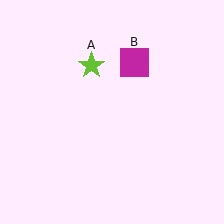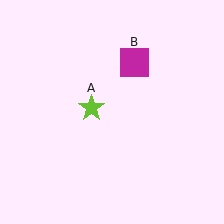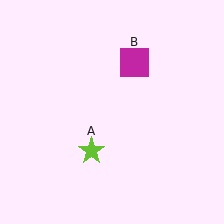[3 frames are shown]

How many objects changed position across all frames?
1 object changed position: lime star (object A).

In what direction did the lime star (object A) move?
The lime star (object A) moved down.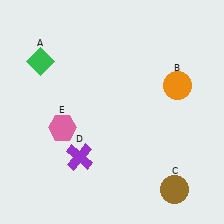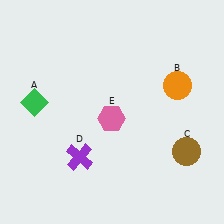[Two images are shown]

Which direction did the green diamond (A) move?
The green diamond (A) moved down.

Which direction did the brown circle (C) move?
The brown circle (C) moved up.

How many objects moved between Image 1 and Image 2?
3 objects moved between the two images.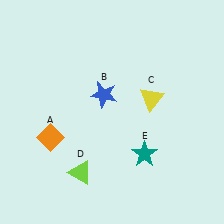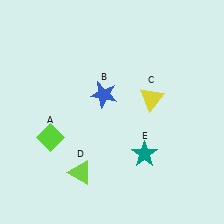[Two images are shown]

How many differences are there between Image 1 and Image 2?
There is 1 difference between the two images.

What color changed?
The diamond (A) changed from orange in Image 1 to lime in Image 2.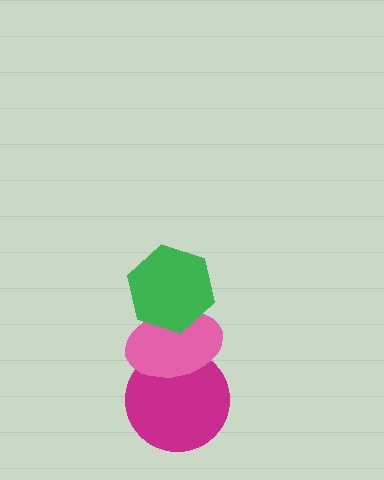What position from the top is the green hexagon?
The green hexagon is 1st from the top.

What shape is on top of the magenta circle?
The pink ellipse is on top of the magenta circle.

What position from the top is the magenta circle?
The magenta circle is 3rd from the top.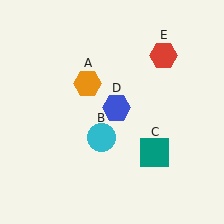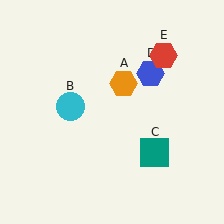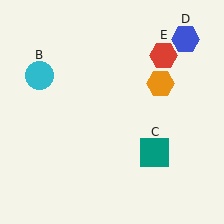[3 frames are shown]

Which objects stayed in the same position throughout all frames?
Teal square (object C) and red hexagon (object E) remained stationary.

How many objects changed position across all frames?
3 objects changed position: orange hexagon (object A), cyan circle (object B), blue hexagon (object D).